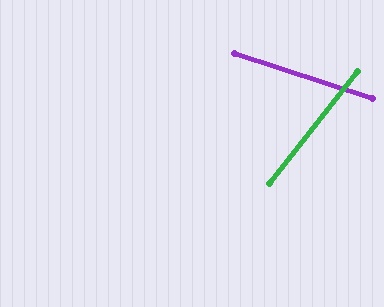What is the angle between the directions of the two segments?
Approximately 70 degrees.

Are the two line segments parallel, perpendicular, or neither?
Neither parallel nor perpendicular — they differ by about 70°.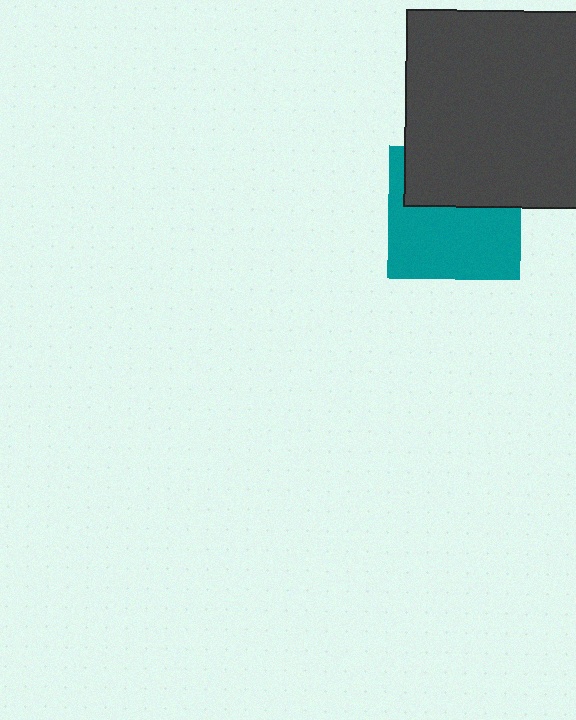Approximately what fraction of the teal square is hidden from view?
Roughly 41% of the teal square is hidden behind the dark gray square.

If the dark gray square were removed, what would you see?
You would see the complete teal square.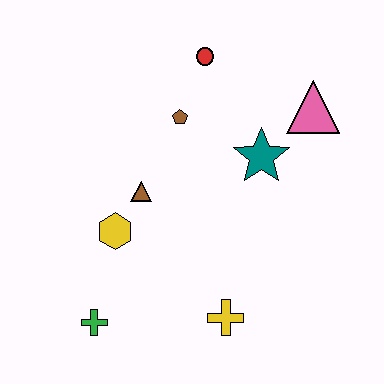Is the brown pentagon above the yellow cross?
Yes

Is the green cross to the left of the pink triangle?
Yes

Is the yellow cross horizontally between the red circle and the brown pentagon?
No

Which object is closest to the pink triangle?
The teal star is closest to the pink triangle.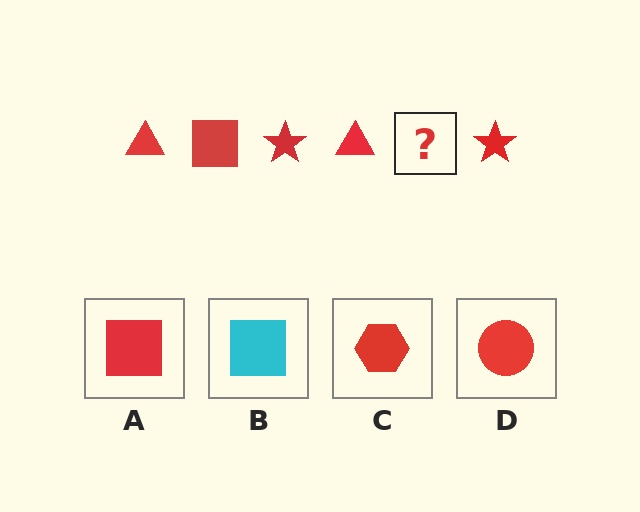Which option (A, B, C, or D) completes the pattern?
A.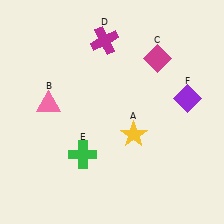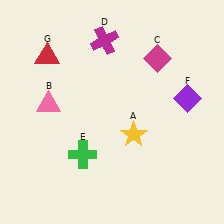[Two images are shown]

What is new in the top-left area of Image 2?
A red triangle (G) was added in the top-left area of Image 2.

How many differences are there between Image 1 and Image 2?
There is 1 difference between the two images.